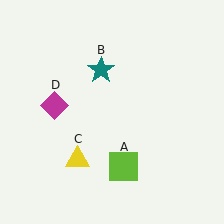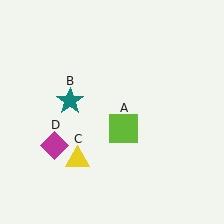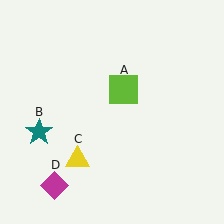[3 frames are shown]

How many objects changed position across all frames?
3 objects changed position: lime square (object A), teal star (object B), magenta diamond (object D).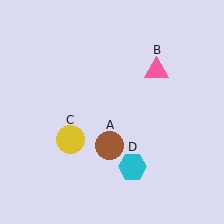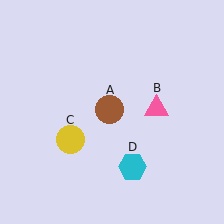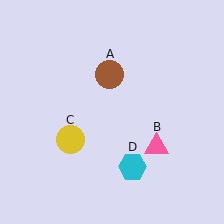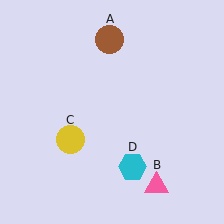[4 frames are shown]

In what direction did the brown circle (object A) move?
The brown circle (object A) moved up.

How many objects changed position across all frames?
2 objects changed position: brown circle (object A), pink triangle (object B).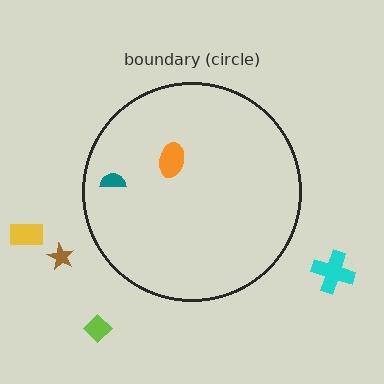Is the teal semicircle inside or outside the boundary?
Inside.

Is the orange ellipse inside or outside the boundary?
Inside.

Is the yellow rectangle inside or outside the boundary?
Outside.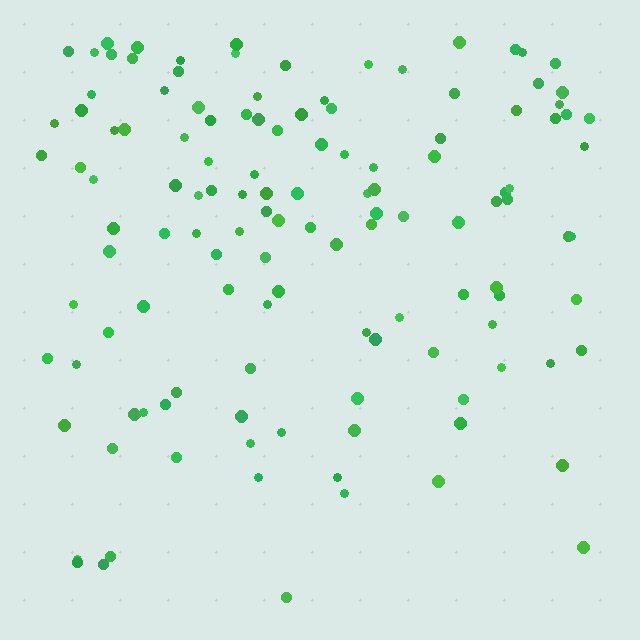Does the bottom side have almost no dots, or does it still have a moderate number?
Still a moderate number, just noticeably fewer than the top.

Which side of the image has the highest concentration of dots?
The top.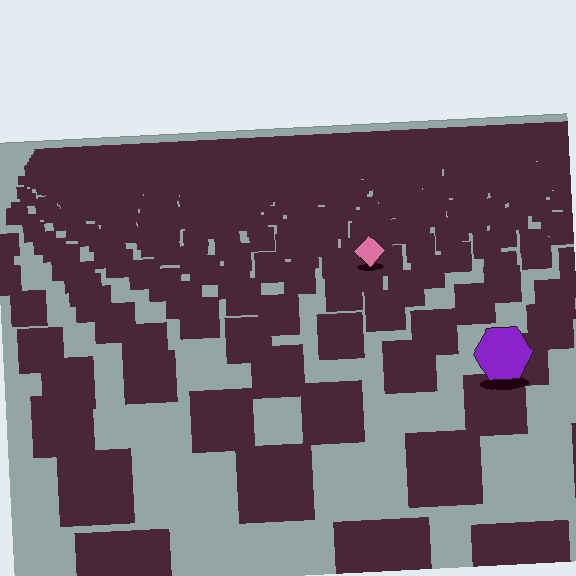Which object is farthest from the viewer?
The pink diamond is farthest from the viewer. It appears smaller and the ground texture around it is denser.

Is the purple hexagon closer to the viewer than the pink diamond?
Yes. The purple hexagon is closer — you can tell from the texture gradient: the ground texture is coarser near it.